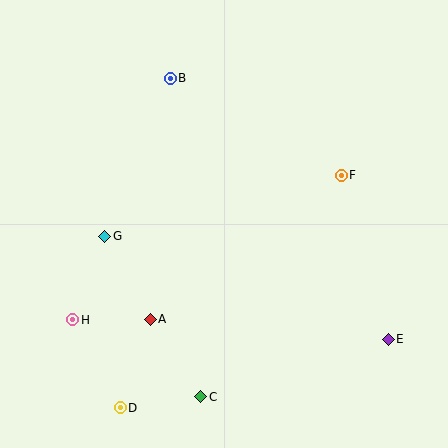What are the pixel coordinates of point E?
Point E is at (388, 339).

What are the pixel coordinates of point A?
Point A is at (150, 319).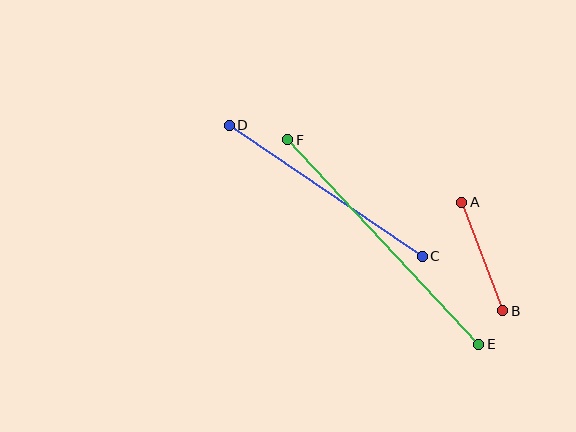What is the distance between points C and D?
The distance is approximately 234 pixels.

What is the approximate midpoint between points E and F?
The midpoint is at approximately (383, 242) pixels.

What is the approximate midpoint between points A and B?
The midpoint is at approximately (482, 257) pixels.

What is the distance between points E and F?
The distance is approximately 280 pixels.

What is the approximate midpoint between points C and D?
The midpoint is at approximately (326, 191) pixels.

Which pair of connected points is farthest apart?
Points E and F are farthest apart.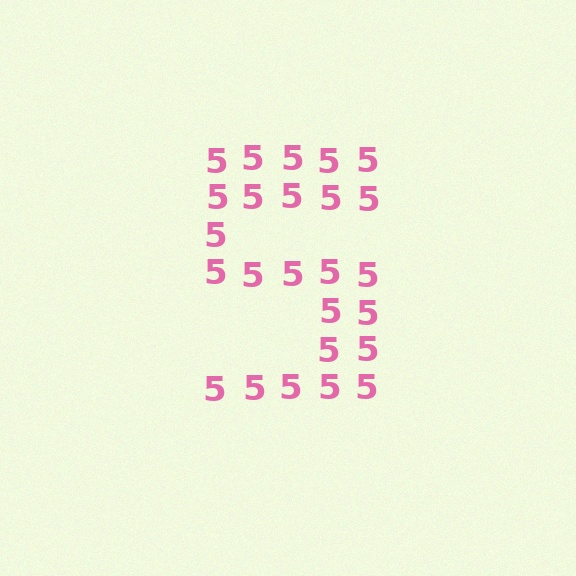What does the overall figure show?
The overall figure shows the digit 5.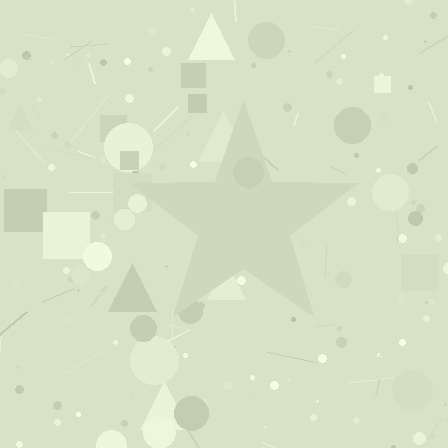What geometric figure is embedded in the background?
A star is embedded in the background.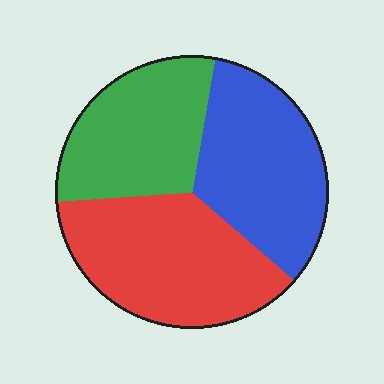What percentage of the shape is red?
Red covers 37% of the shape.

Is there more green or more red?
Red.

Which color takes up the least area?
Green, at roughly 30%.